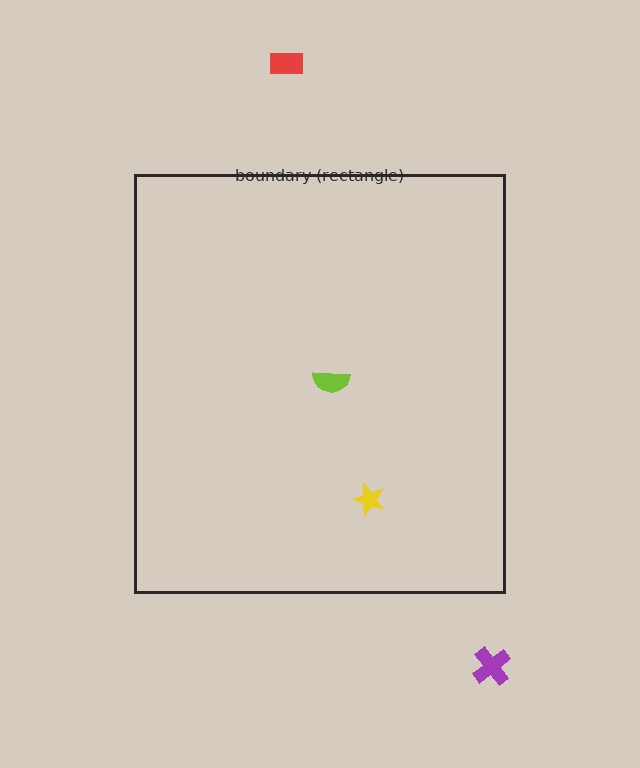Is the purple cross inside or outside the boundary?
Outside.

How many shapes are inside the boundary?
2 inside, 2 outside.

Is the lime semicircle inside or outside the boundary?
Inside.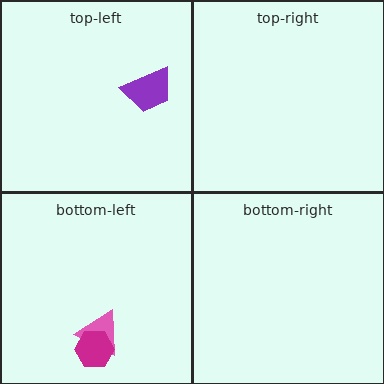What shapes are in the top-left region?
The purple trapezoid.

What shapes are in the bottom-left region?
The pink triangle, the magenta hexagon.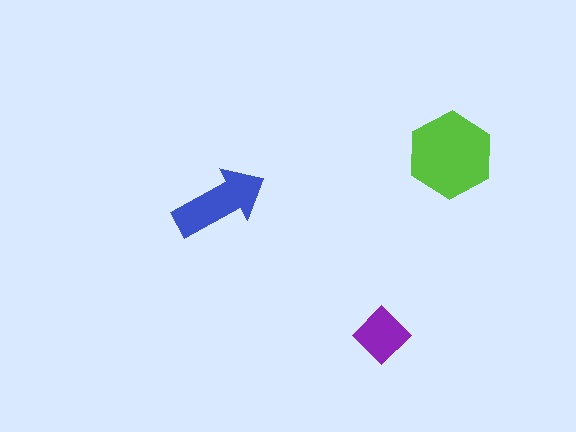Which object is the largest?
The lime hexagon.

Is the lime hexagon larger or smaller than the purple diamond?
Larger.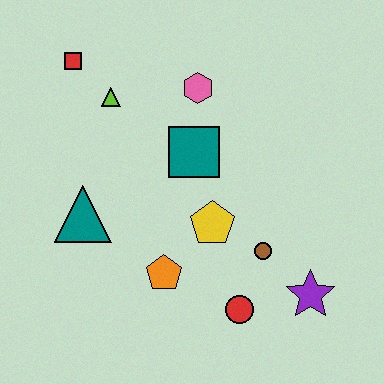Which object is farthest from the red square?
The purple star is farthest from the red square.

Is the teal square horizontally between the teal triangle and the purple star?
Yes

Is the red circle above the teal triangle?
No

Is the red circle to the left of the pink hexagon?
No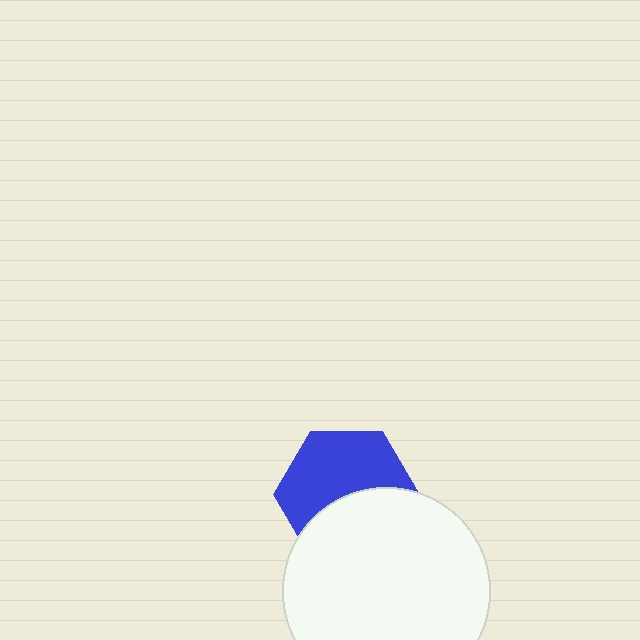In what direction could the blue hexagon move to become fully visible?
The blue hexagon could move up. That would shift it out from behind the white circle entirely.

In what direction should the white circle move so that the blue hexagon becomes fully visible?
The white circle should move down. That is the shortest direction to clear the overlap and leave the blue hexagon fully visible.